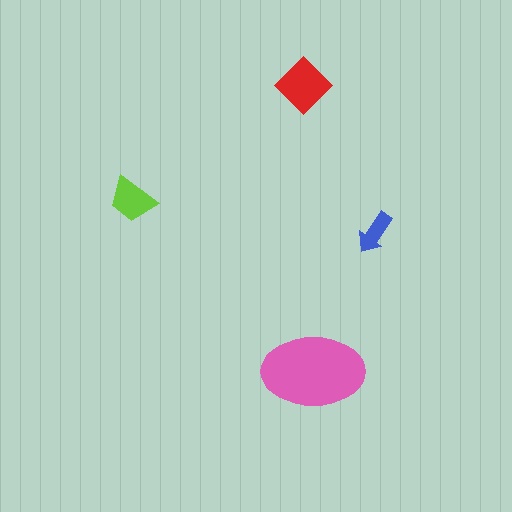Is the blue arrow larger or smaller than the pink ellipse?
Smaller.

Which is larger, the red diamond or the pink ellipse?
The pink ellipse.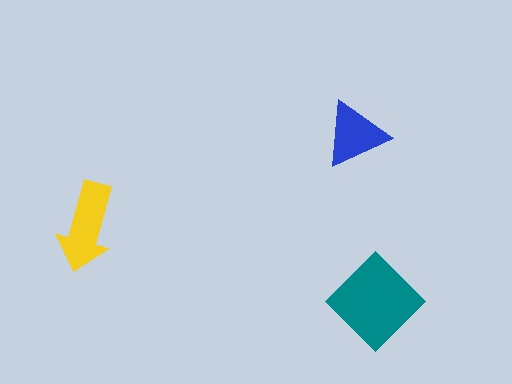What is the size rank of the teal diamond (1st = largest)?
1st.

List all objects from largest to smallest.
The teal diamond, the yellow arrow, the blue triangle.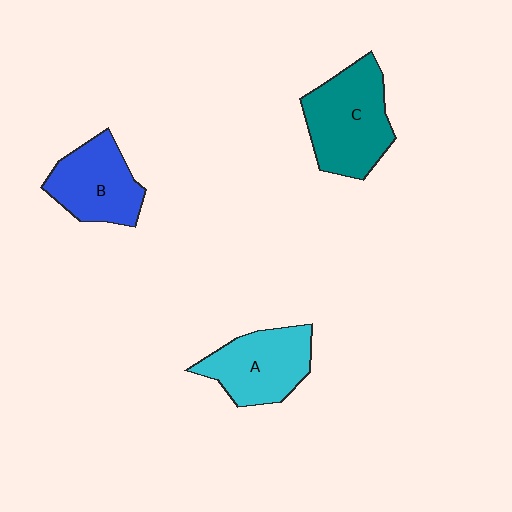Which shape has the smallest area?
Shape B (blue).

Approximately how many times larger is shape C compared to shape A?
Approximately 1.2 times.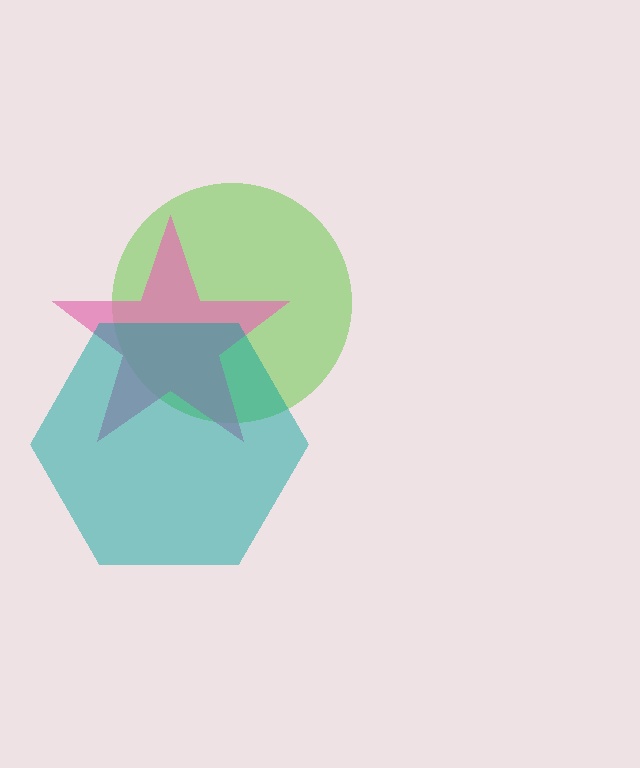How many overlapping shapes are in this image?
There are 3 overlapping shapes in the image.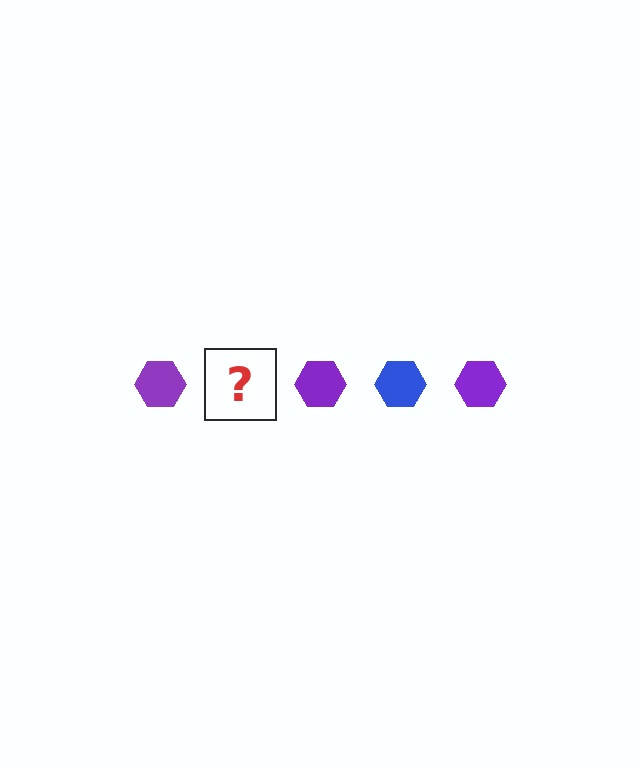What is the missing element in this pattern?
The missing element is a blue hexagon.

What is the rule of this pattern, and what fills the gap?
The rule is that the pattern cycles through purple, blue hexagons. The gap should be filled with a blue hexagon.